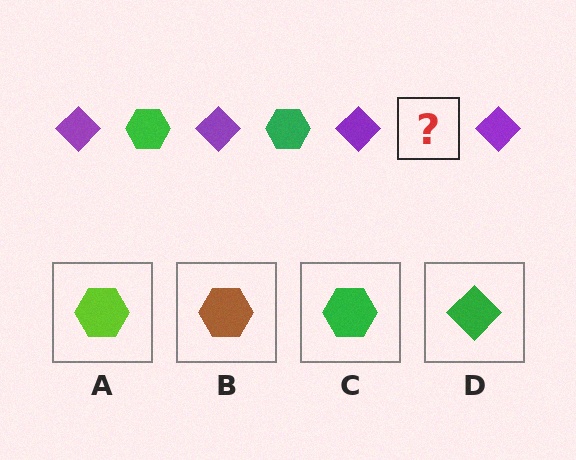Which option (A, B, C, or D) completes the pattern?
C.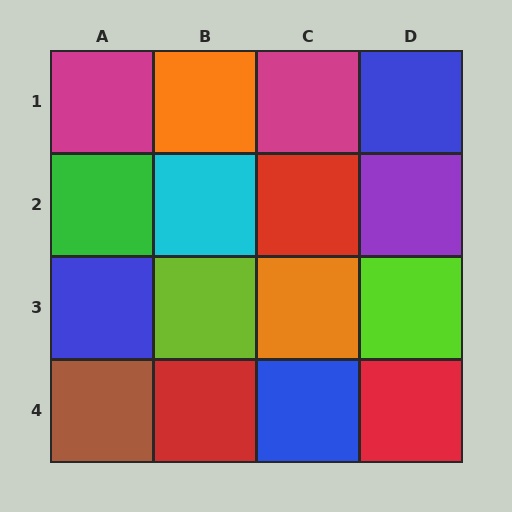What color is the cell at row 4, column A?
Brown.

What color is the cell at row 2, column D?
Purple.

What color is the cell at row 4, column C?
Blue.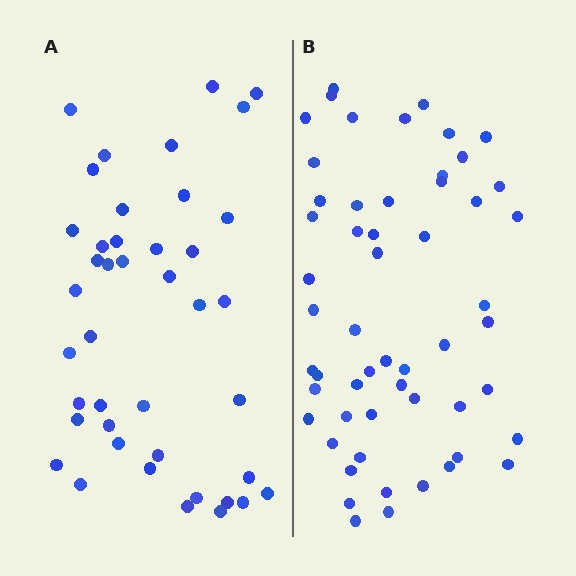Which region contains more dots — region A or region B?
Region B (the right region) has more dots.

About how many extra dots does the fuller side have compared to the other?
Region B has approximately 15 more dots than region A.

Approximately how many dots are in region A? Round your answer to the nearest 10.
About 40 dots. (The exact count is 42, which rounds to 40.)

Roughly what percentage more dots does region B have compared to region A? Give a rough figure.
About 30% more.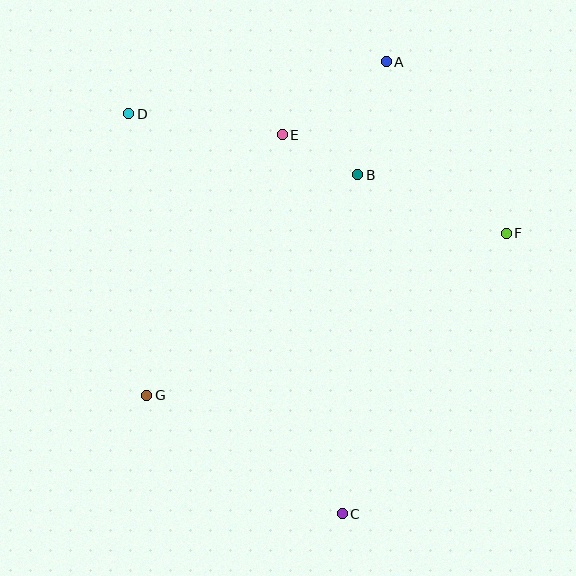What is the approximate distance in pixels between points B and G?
The distance between B and G is approximately 305 pixels.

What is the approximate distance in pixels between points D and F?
The distance between D and F is approximately 396 pixels.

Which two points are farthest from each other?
Points A and C are farthest from each other.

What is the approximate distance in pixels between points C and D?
The distance between C and D is approximately 454 pixels.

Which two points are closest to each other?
Points B and E are closest to each other.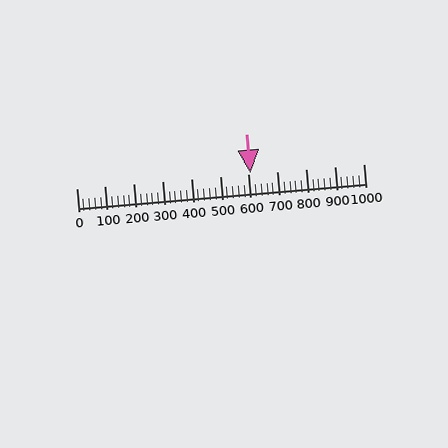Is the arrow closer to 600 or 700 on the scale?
The arrow is closer to 600.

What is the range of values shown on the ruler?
The ruler shows values from 0 to 1000.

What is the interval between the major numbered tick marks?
The major tick marks are spaced 100 units apart.